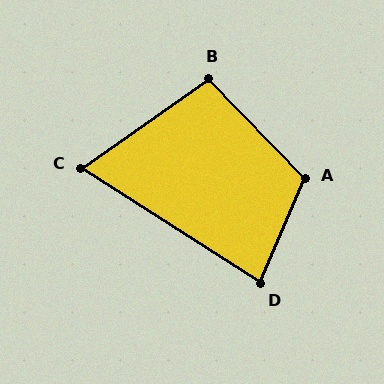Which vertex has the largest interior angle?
A, at approximately 113 degrees.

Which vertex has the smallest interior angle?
C, at approximately 67 degrees.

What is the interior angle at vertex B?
Approximately 99 degrees (obtuse).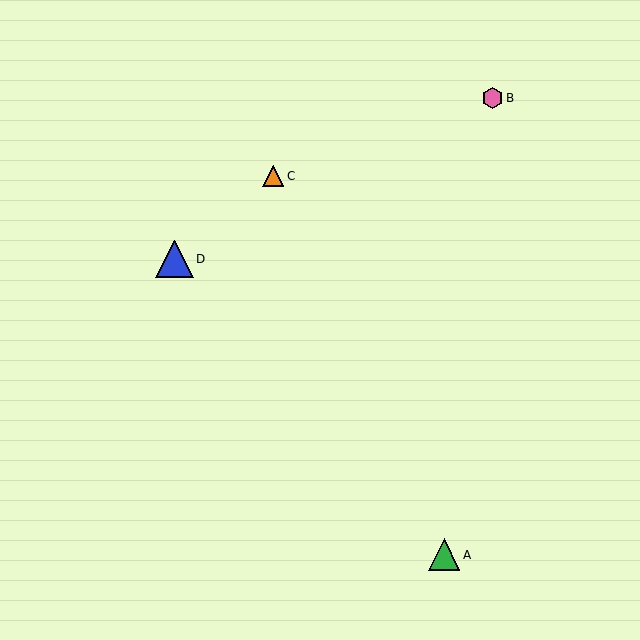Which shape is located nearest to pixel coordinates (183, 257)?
The blue triangle (labeled D) at (175, 259) is nearest to that location.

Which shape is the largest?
The blue triangle (labeled D) is the largest.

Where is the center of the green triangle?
The center of the green triangle is at (444, 555).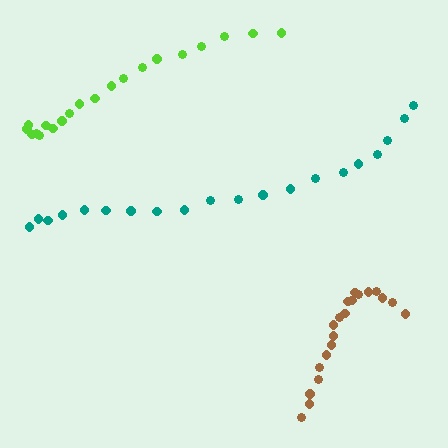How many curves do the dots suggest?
There are 3 distinct paths.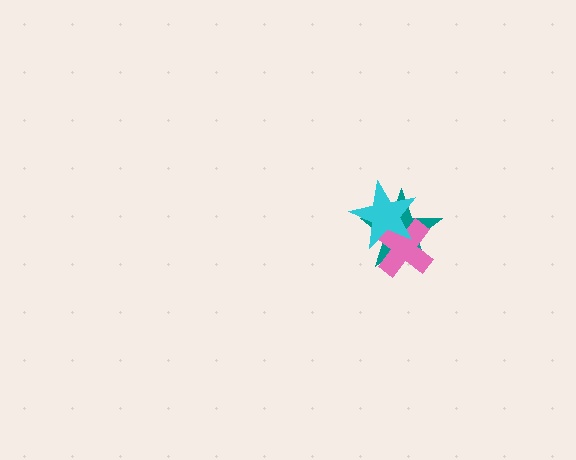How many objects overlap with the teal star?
2 objects overlap with the teal star.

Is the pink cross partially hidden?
Yes, it is partially covered by another shape.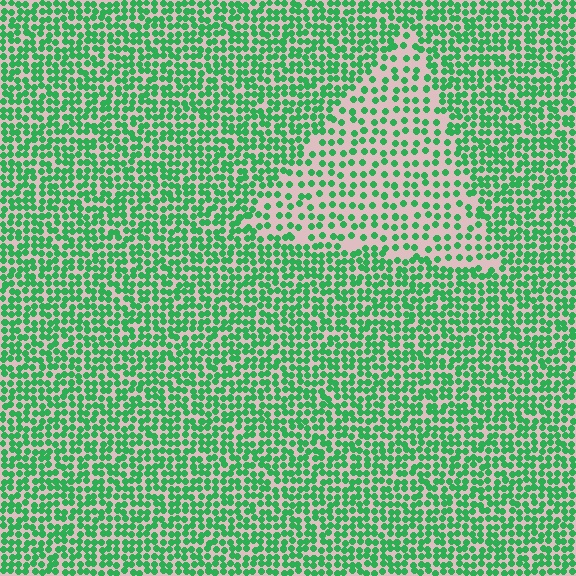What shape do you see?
I see a triangle.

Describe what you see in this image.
The image contains small green elements arranged at two different densities. A triangle-shaped region is visible where the elements are less densely packed than the surrounding area.